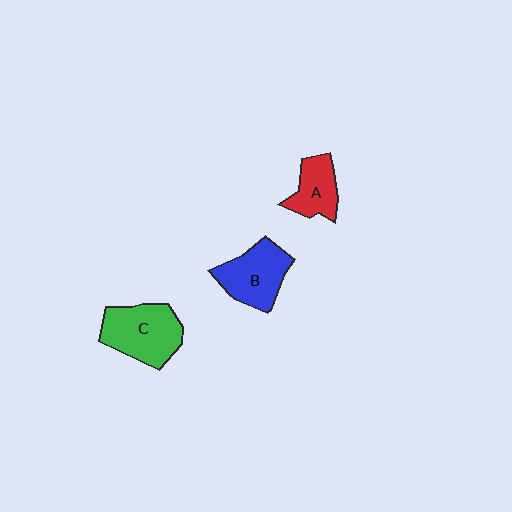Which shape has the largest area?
Shape C (green).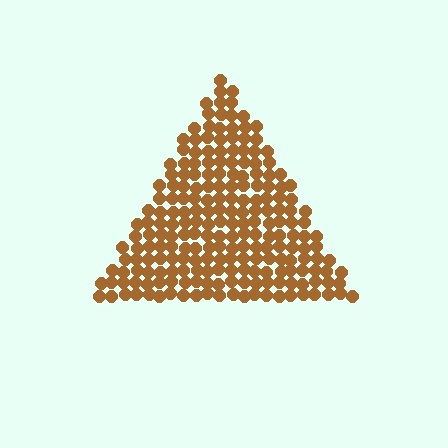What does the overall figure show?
The overall figure shows a triangle.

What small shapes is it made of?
It is made of small circles.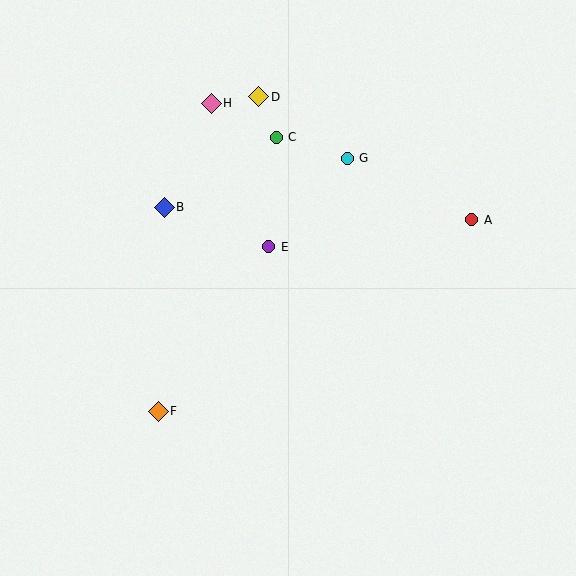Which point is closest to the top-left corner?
Point H is closest to the top-left corner.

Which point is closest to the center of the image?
Point E at (269, 247) is closest to the center.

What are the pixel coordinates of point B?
Point B is at (164, 207).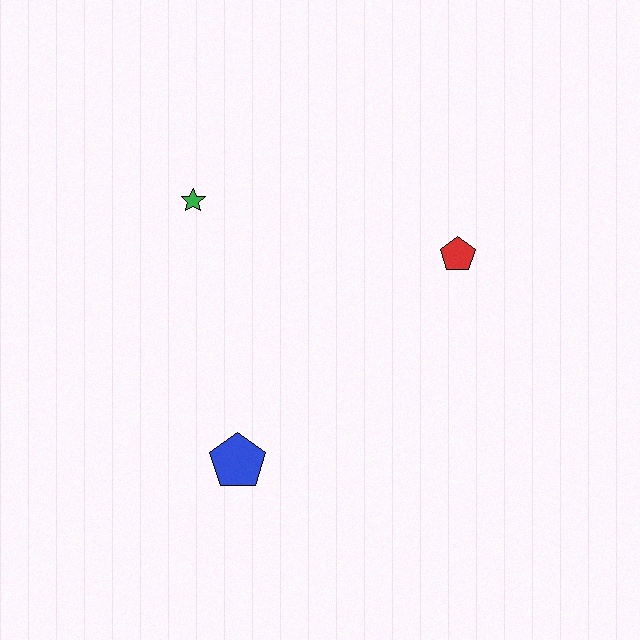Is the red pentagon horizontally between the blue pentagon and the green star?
No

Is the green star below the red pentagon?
No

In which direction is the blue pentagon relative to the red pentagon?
The blue pentagon is to the left of the red pentagon.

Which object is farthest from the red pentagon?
The blue pentagon is farthest from the red pentagon.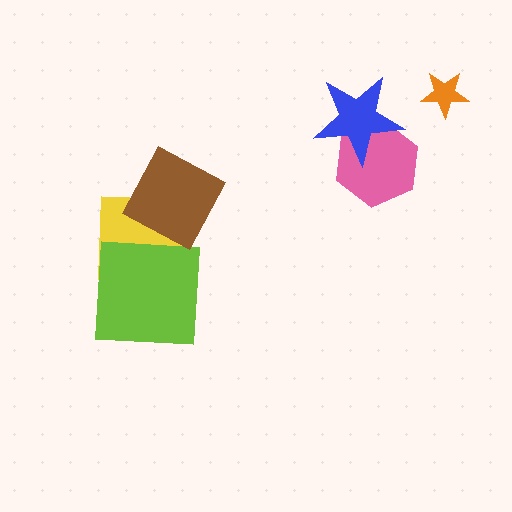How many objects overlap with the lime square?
1 object overlaps with the lime square.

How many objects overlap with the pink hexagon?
1 object overlaps with the pink hexagon.